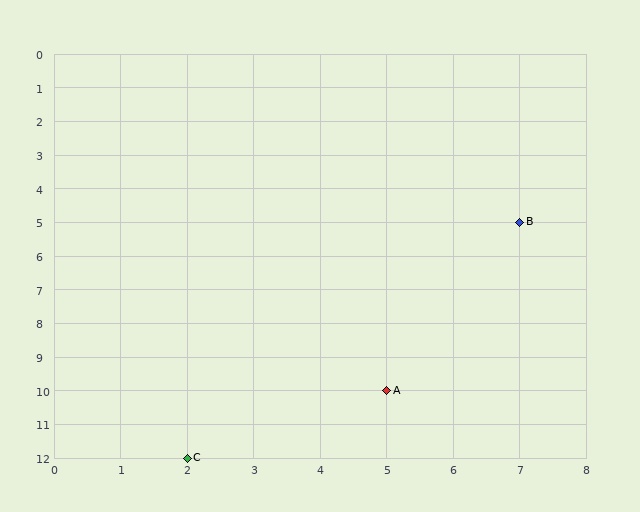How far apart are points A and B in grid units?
Points A and B are 2 columns and 5 rows apart (about 5.4 grid units diagonally).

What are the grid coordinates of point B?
Point B is at grid coordinates (7, 5).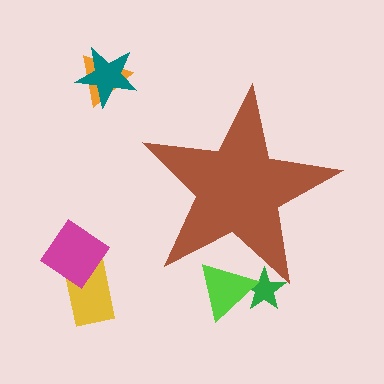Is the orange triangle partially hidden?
No, the orange triangle is fully visible.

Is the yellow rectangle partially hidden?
No, the yellow rectangle is fully visible.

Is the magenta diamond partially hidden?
No, the magenta diamond is fully visible.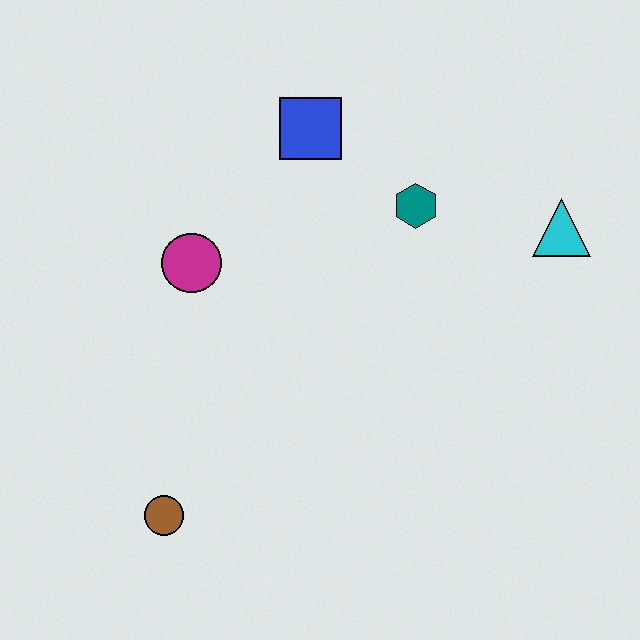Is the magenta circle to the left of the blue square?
Yes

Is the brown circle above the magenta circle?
No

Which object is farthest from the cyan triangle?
The brown circle is farthest from the cyan triangle.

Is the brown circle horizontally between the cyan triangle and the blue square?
No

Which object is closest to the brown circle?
The magenta circle is closest to the brown circle.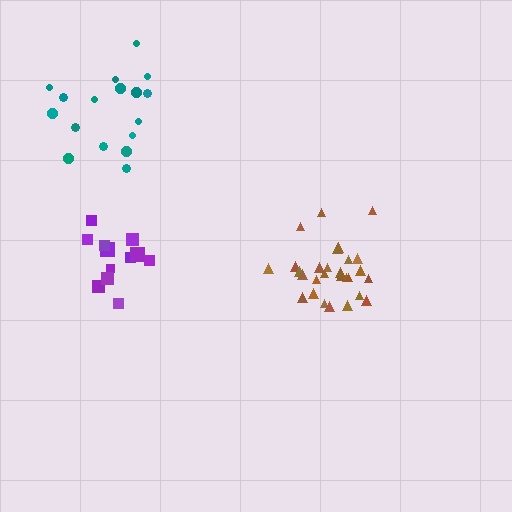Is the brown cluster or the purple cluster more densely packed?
Brown.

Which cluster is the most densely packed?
Brown.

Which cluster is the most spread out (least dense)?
Teal.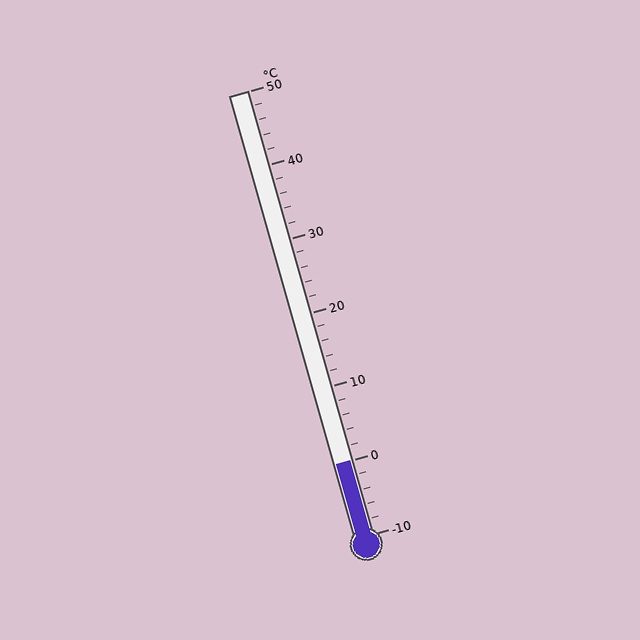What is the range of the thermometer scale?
The thermometer scale ranges from -10°C to 50°C.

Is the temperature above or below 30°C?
The temperature is below 30°C.